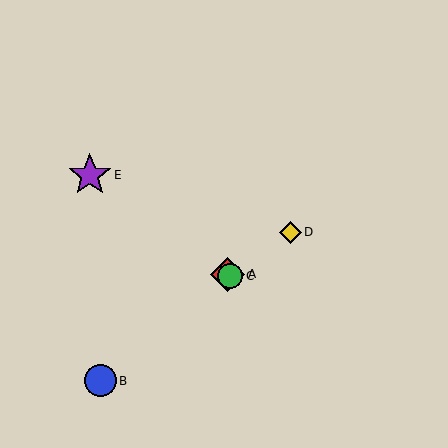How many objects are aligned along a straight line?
3 objects (A, C, E) are aligned along a straight line.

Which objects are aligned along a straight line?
Objects A, C, E are aligned along a straight line.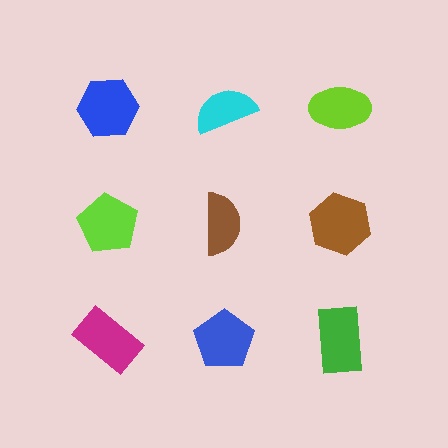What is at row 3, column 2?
A blue pentagon.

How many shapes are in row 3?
3 shapes.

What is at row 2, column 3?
A brown hexagon.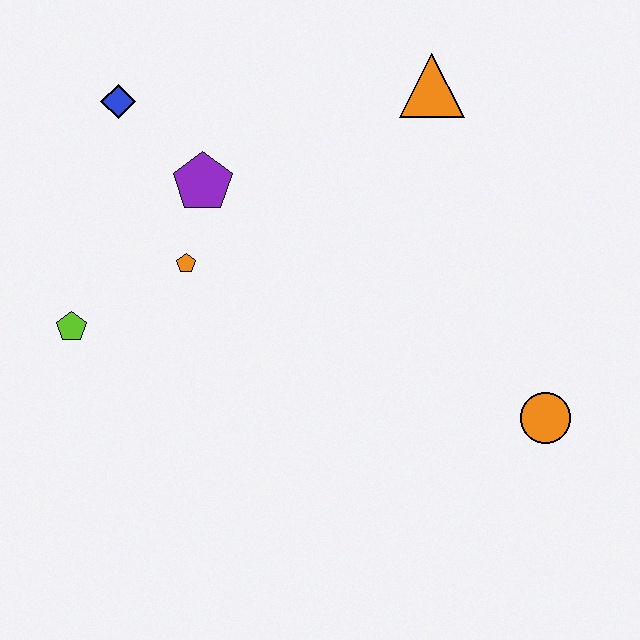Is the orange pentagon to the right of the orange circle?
No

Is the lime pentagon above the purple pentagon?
No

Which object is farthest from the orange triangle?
The lime pentagon is farthest from the orange triangle.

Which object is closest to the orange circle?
The orange triangle is closest to the orange circle.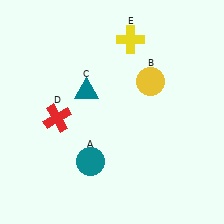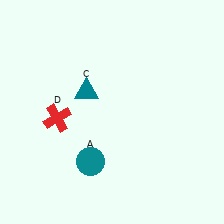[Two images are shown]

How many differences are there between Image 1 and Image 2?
There are 2 differences between the two images.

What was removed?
The yellow circle (B), the yellow cross (E) were removed in Image 2.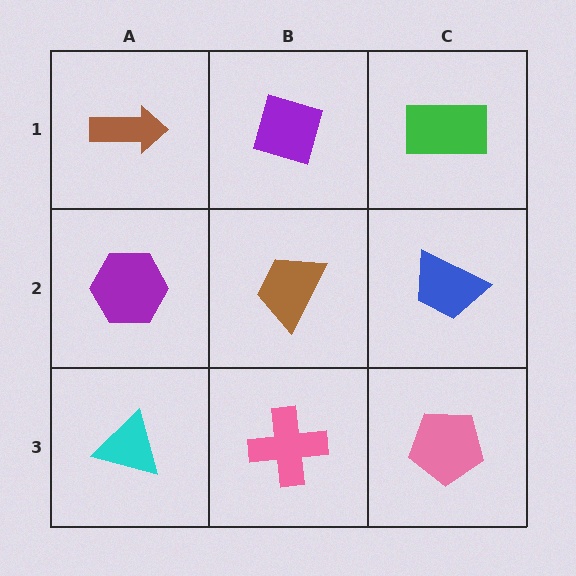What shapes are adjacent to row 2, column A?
A brown arrow (row 1, column A), a cyan triangle (row 3, column A), a brown trapezoid (row 2, column B).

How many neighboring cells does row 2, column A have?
3.